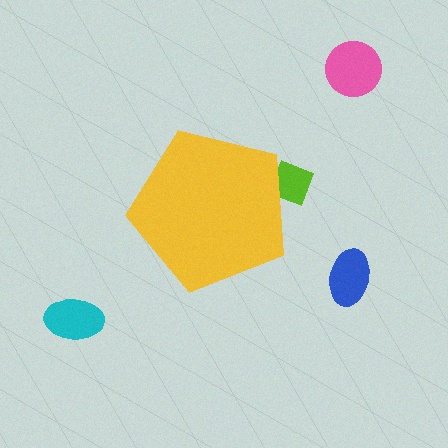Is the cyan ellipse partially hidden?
No, the cyan ellipse is fully visible.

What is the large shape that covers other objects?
A yellow pentagon.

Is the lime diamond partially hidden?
Yes, the lime diamond is partially hidden behind the yellow pentagon.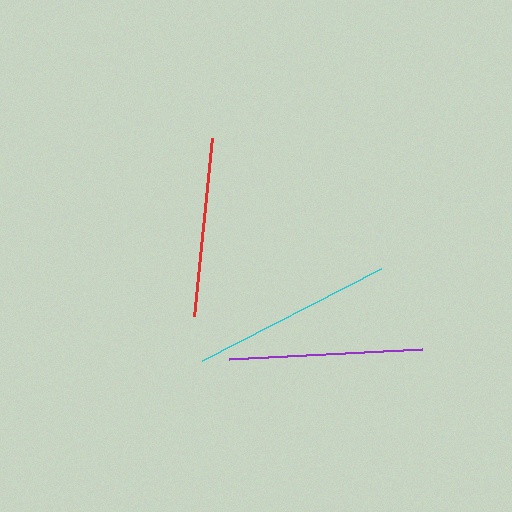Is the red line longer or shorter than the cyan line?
The cyan line is longer than the red line.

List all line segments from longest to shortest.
From longest to shortest: cyan, purple, red.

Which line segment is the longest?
The cyan line is the longest at approximately 201 pixels.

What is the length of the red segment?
The red segment is approximately 179 pixels long.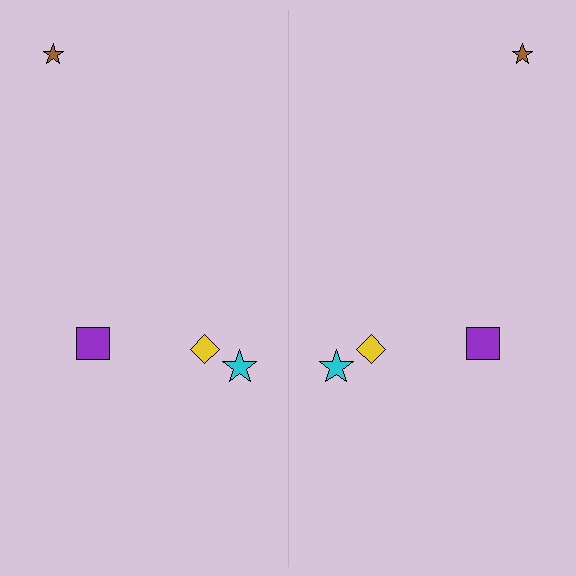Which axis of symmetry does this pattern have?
The pattern has a vertical axis of symmetry running through the center of the image.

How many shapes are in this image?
There are 8 shapes in this image.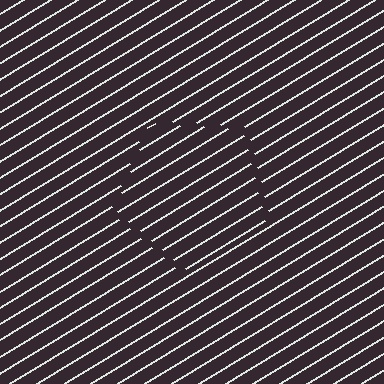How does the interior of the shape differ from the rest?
The interior of the shape contains the same grating, shifted by half a period — the contour is defined by the phase discontinuity where line-ends from the inner and outer gratings abut.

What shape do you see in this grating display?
An illusory pentagon. The interior of the shape contains the same grating, shifted by half a period — the contour is defined by the phase discontinuity where line-ends from the inner and outer gratings abut.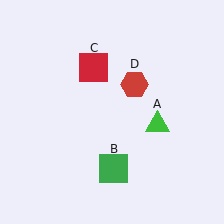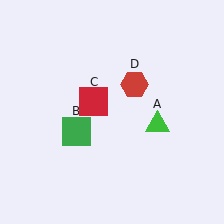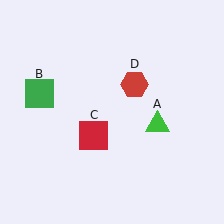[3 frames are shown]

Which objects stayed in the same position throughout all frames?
Green triangle (object A) and red hexagon (object D) remained stationary.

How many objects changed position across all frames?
2 objects changed position: green square (object B), red square (object C).